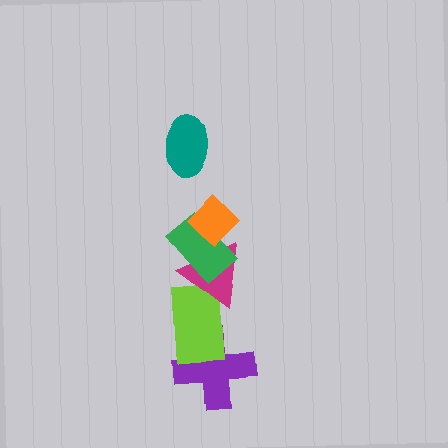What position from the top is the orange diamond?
The orange diamond is 2nd from the top.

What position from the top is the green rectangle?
The green rectangle is 3rd from the top.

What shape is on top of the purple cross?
The lime rectangle is on top of the purple cross.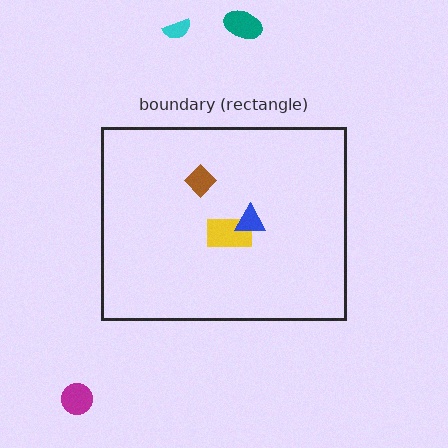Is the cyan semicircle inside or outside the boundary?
Outside.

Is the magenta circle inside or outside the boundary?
Outside.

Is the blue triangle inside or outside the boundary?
Inside.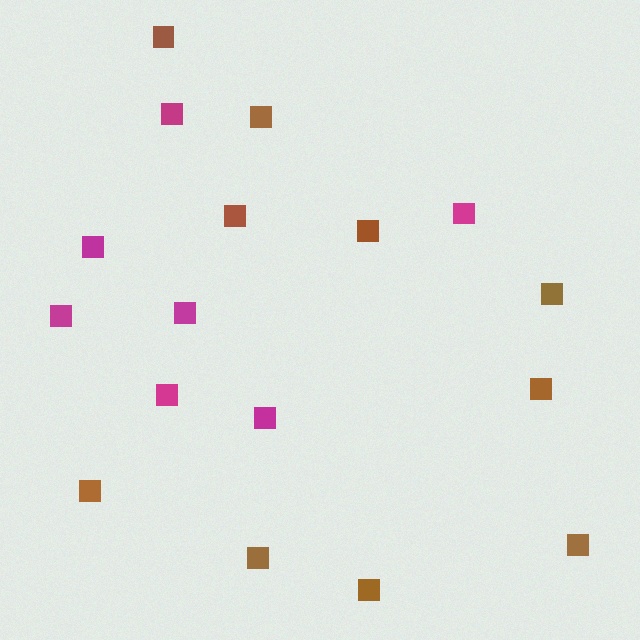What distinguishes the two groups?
There are 2 groups: one group of magenta squares (7) and one group of brown squares (10).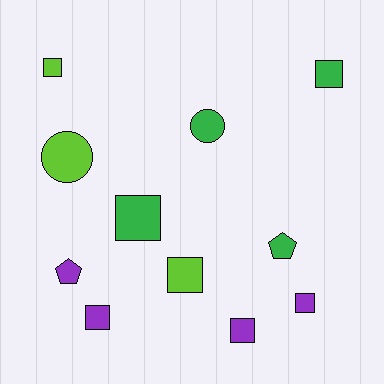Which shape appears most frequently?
Square, with 7 objects.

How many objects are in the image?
There are 11 objects.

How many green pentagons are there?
There is 1 green pentagon.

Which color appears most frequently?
Purple, with 4 objects.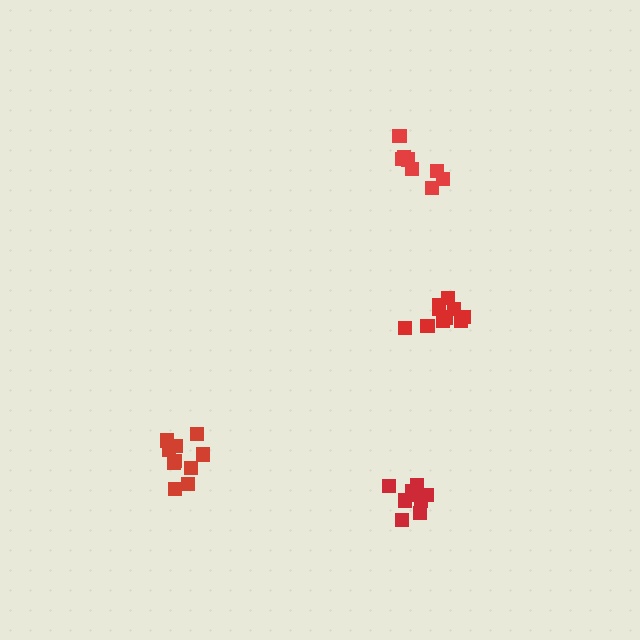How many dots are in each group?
Group 1: 9 dots, Group 2: 10 dots, Group 3: 10 dots, Group 4: 8 dots (37 total).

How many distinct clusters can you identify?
There are 4 distinct clusters.